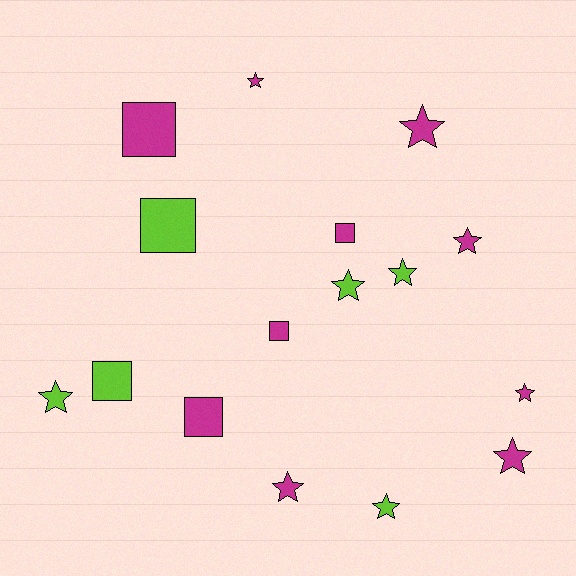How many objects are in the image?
There are 16 objects.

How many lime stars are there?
There are 4 lime stars.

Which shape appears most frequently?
Star, with 10 objects.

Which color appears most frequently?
Magenta, with 10 objects.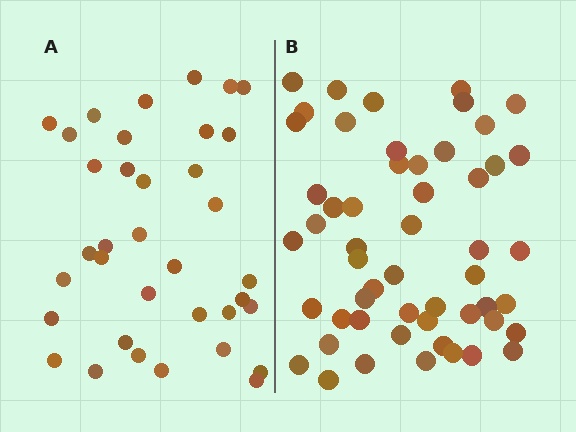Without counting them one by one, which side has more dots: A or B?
Region B (the right region) has more dots.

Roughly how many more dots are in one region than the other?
Region B has approximately 15 more dots than region A.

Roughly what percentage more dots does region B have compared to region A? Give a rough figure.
About 45% more.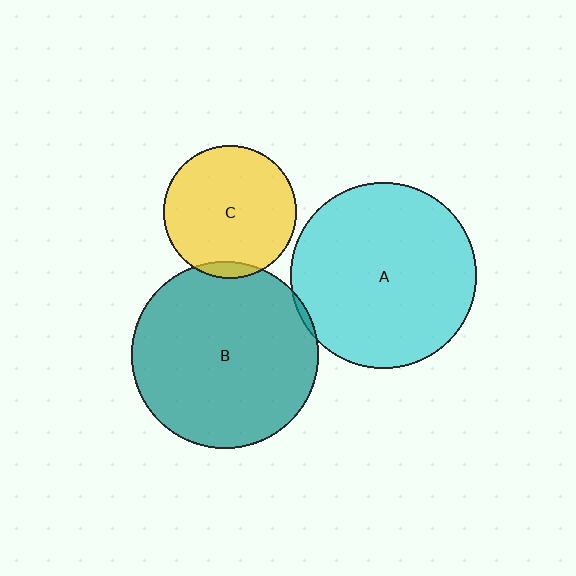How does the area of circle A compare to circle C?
Approximately 2.0 times.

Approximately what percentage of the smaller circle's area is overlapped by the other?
Approximately 5%.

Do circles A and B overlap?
Yes.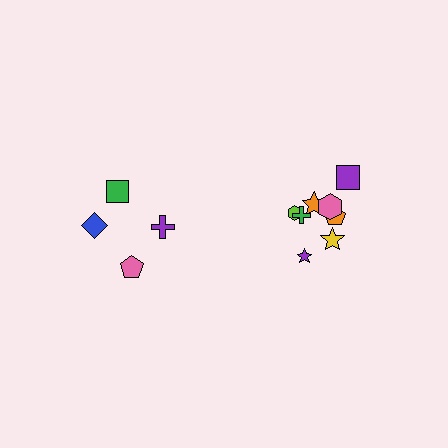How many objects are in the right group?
There are 8 objects.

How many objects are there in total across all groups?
There are 12 objects.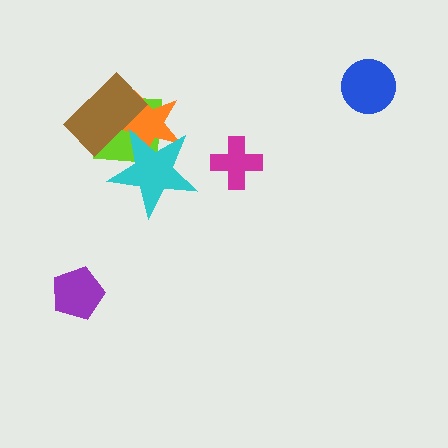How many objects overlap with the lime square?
3 objects overlap with the lime square.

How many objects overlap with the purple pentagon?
0 objects overlap with the purple pentagon.